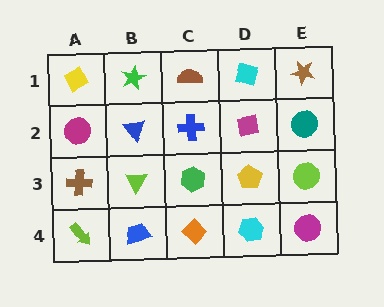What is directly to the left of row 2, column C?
A blue triangle.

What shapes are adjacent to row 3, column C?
A blue cross (row 2, column C), an orange diamond (row 4, column C), a lime triangle (row 3, column B), a yellow pentagon (row 3, column D).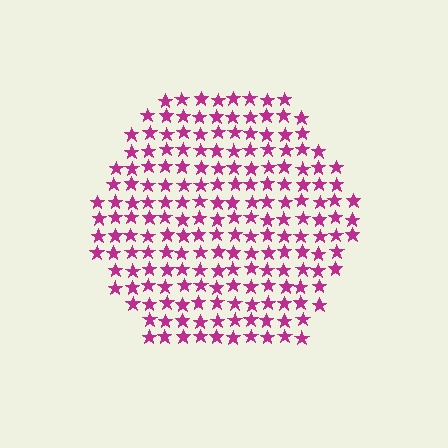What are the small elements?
The small elements are stars.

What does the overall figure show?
The overall figure shows a hexagon.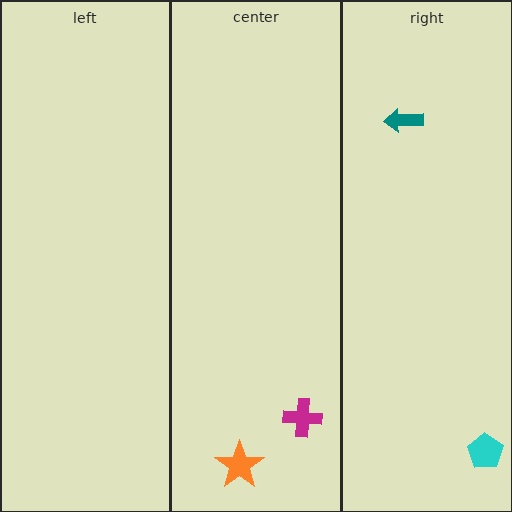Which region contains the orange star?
The center region.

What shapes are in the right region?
The cyan pentagon, the teal arrow.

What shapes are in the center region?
The orange star, the magenta cross.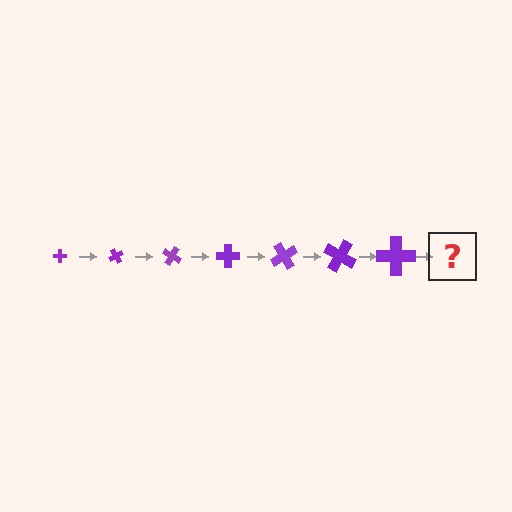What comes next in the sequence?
The next element should be a cross, larger than the previous one and rotated 420 degrees from the start.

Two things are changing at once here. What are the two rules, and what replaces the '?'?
The two rules are that the cross grows larger each step and it rotates 60 degrees each step. The '?' should be a cross, larger than the previous one and rotated 420 degrees from the start.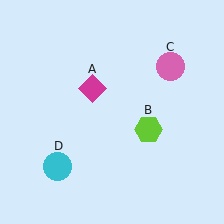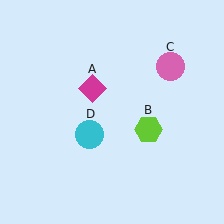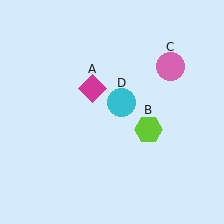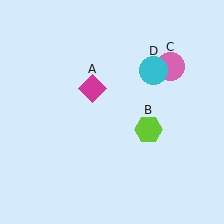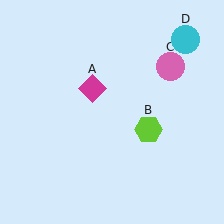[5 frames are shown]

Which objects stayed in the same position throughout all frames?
Magenta diamond (object A) and lime hexagon (object B) and pink circle (object C) remained stationary.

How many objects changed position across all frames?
1 object changed position: cyan circle (object D).